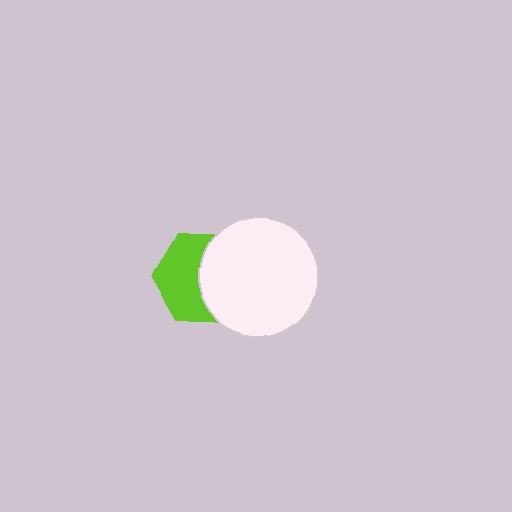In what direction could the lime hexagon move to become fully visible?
The lime hexagon could move left. That would shift it out from behind the white circle entirely.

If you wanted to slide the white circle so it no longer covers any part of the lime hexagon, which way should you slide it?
Slide it right — that is the most direct way to separate the two shapes.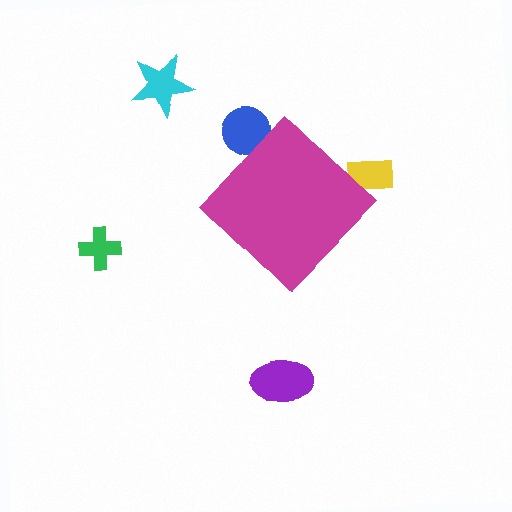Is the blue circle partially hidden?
Yes, the blue circle is partially hidden behind the magenta diamond.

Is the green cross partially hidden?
No, the green cross is fully visible.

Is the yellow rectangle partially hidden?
Yes, the yellow rectangle is partially hidden behind the magenta diamond.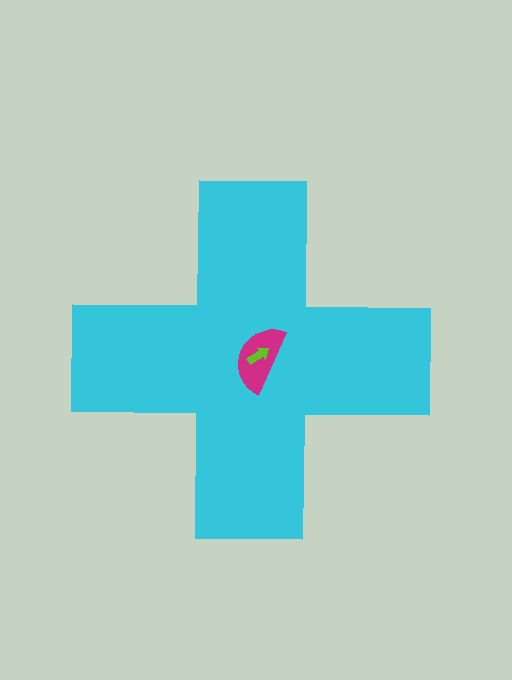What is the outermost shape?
The cyan cross.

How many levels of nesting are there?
3.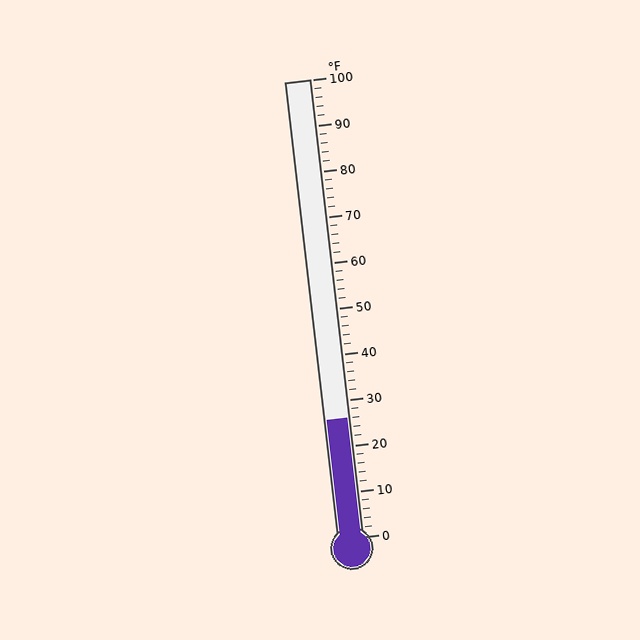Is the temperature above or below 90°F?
The temperature is below 90°F.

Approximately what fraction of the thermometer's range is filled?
The thermometer is filled to approximately 25% of its range.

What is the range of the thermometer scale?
The thermometer scale ranges from 0°F to 100°F.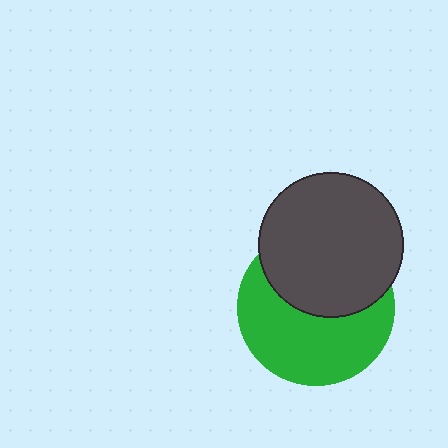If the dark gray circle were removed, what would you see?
You would see the complete green circle.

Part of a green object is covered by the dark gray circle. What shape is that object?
It is a circle.